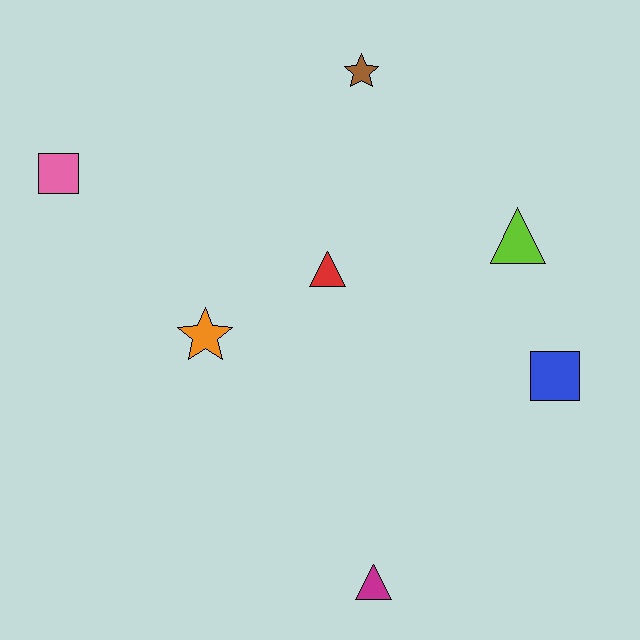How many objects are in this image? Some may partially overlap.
There are 7 objects.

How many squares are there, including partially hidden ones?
There are 2 squares.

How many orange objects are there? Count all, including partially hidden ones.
There is 1 orange object.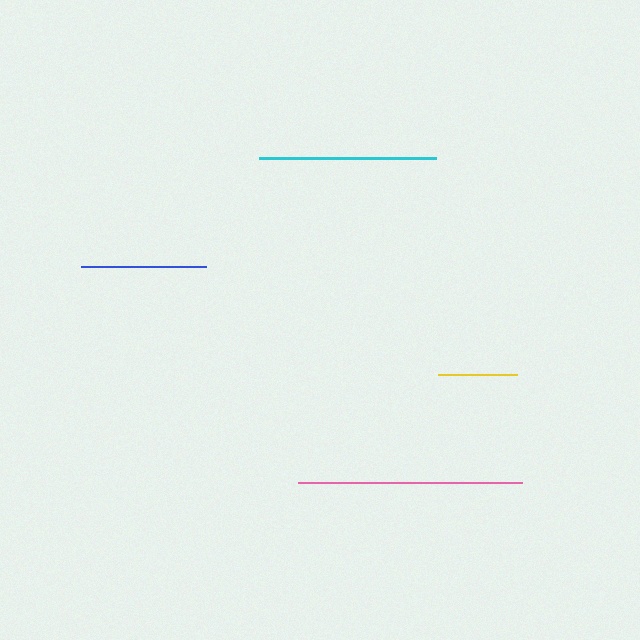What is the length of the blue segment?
The blue segment is approximately 126 pixels long.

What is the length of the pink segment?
The pink segment is approximately 224 pixels long.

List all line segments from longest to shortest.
From longest to shortest: pink, cyan, blue, yellow.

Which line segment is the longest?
The pink line is the longest at approximately 224 pixels.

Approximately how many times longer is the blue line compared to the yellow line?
The blue line is approximately 1.6 times the length of the yellow line.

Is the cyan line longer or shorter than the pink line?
The pink line is longer than the cyan line.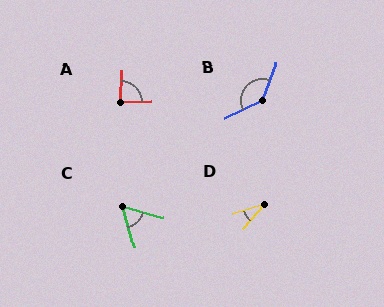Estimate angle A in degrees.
Approximately 86 degrees.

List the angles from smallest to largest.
D (32°), C (59°), A (86°), B (136°).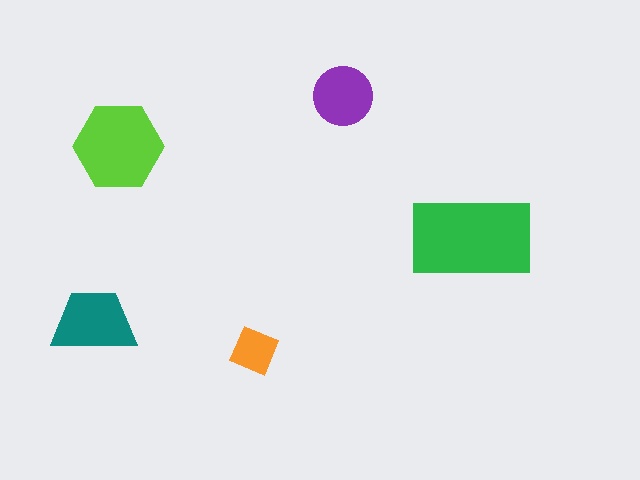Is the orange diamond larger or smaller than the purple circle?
Smaller.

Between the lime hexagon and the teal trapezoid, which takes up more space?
The lime hexagon.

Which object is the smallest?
The orange diamond.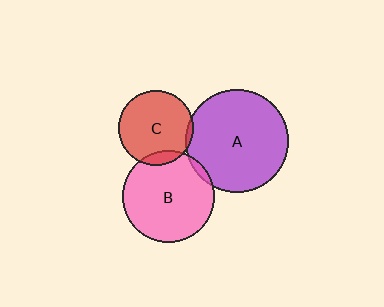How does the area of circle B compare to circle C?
Approximately 1.5 times.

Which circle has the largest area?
Circle A (purple).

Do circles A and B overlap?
Yes.